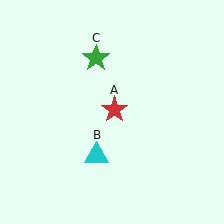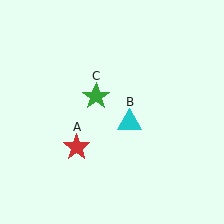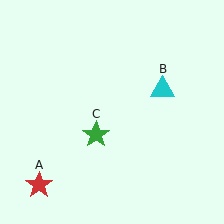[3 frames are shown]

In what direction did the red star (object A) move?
The red star (object A) moved down and to the left.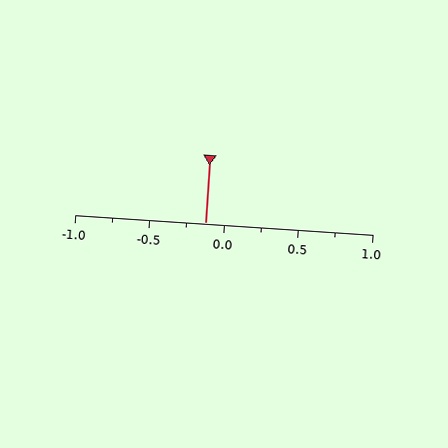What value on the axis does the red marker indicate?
The marker indicates approximately -0.12.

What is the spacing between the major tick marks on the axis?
The major ticks are spaced 0.5 apart.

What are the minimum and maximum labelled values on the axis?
The axis runs from -1.0 to 1.0.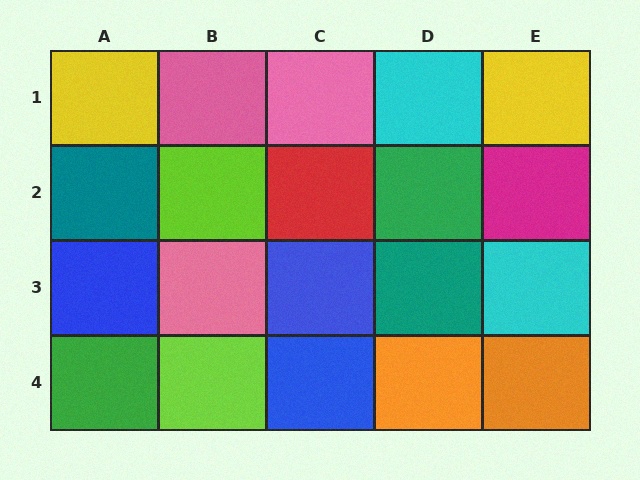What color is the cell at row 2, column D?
Green.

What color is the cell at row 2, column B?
Lime.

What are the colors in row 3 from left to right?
Blue, pink, blue, teal, cyan.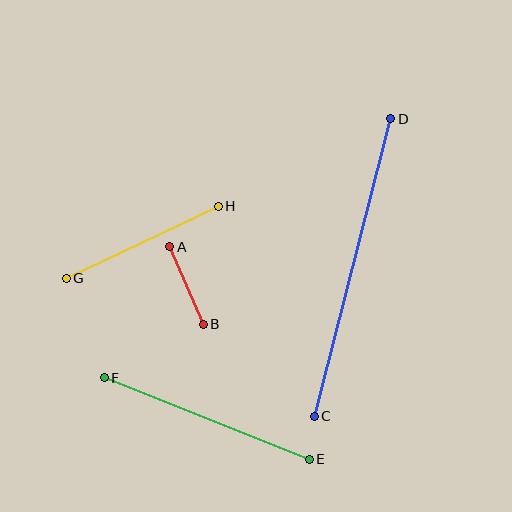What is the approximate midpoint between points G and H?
The midpoint is at approximately (142, 242) pixels.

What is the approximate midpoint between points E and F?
The midpoint is at approximately (207, 418) pixels.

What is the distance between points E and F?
The distance is approximately 221 pixels.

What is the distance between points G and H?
The distance is approximately 168 pixels.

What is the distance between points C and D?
The distance is approximately 307 pixels.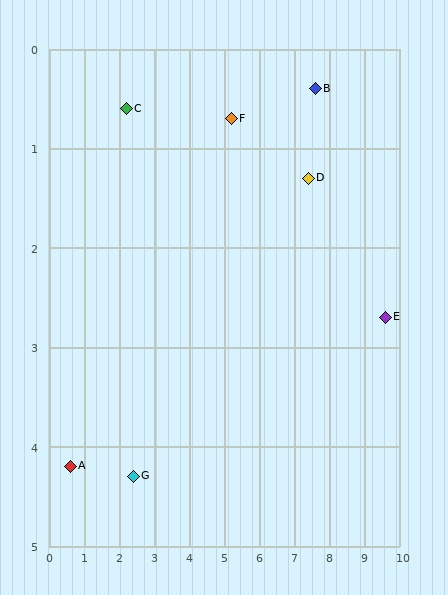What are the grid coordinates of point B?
Point B is at approximately (7.6, 0.4).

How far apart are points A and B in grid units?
Points A and B are about 8.0 grid units apart.